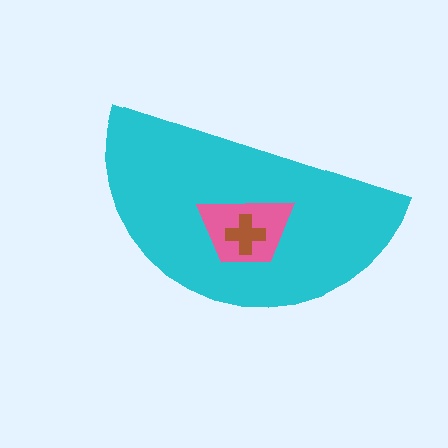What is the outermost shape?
The cyan semicircle.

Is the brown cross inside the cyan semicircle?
Yes.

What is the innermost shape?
The brown cross.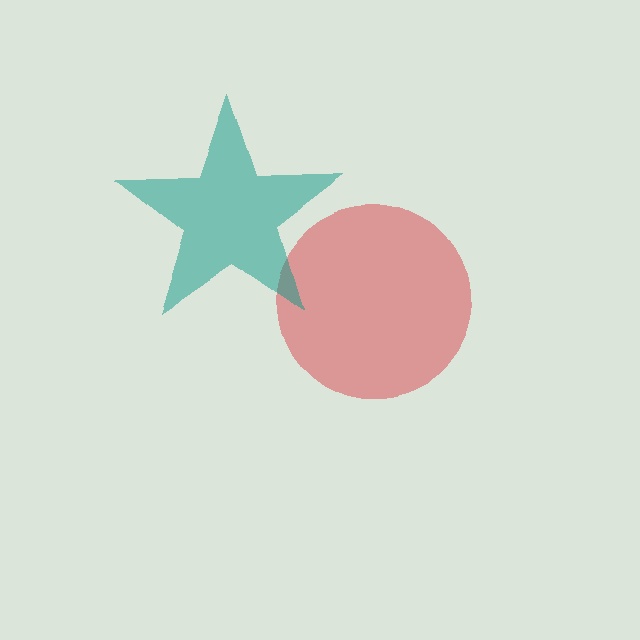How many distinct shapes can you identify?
There are 2 distinct shapes: a red circle, a teal star.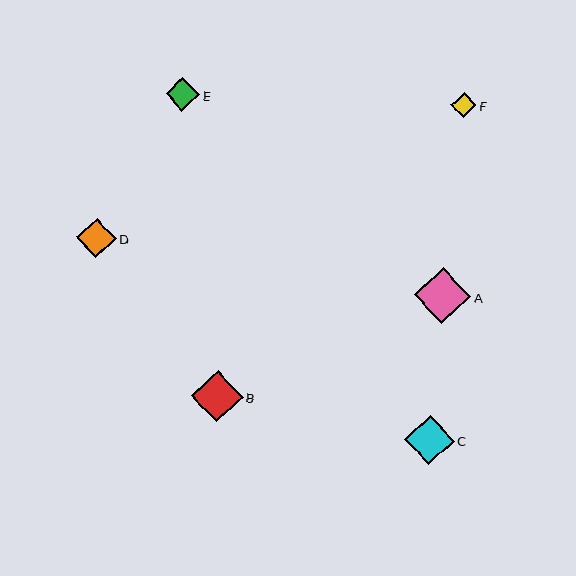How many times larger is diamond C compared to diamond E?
Diamond C is approximately 1.5 times the size of diamond E.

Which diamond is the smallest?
Diamond F is the smallest with a size of approximately 25 pixels.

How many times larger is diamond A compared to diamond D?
Diamond A is approximately 1.4 times the size of diamond D.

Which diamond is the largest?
Diamond A is the largest with a size of approximately 56 pixels.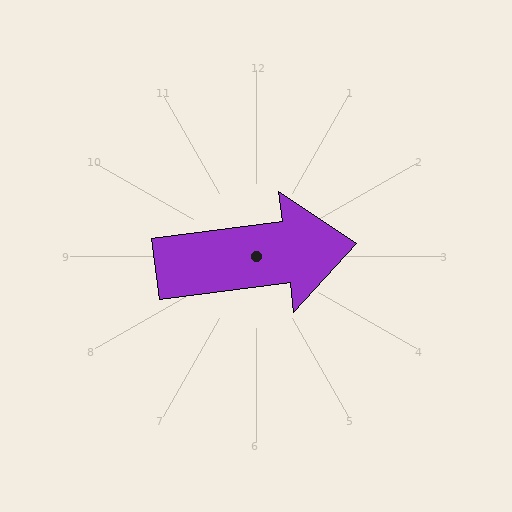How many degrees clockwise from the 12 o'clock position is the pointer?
Approximately 83 degrees.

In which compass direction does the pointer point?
East.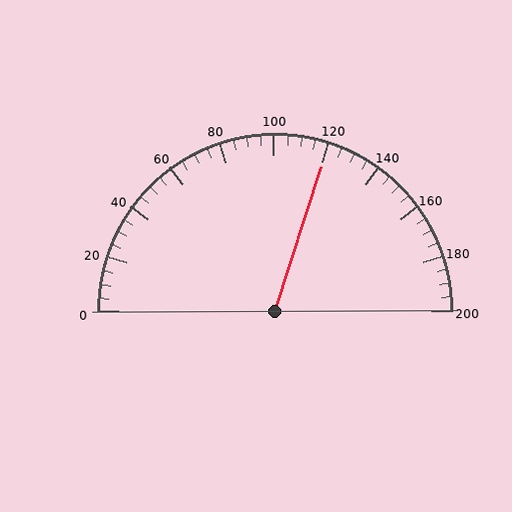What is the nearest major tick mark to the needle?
The nearest major tick mark is 120.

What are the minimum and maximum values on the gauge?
The gauge ranges from 0 to 200.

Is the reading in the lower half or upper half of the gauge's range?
The reading is in the upper half of the range (0 to 200).